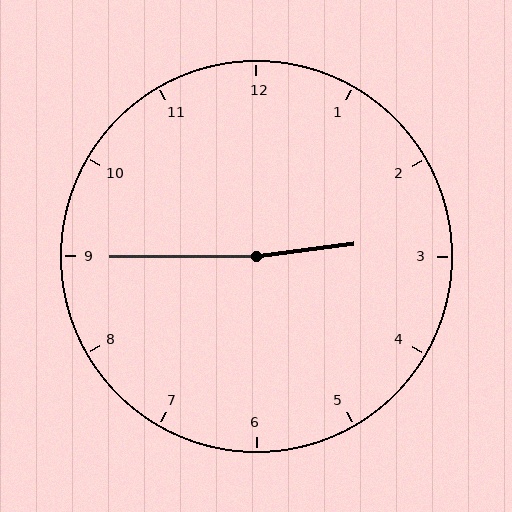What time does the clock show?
2:45.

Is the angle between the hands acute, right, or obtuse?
It is obtuse.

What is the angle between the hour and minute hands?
Approximately 172 degrees.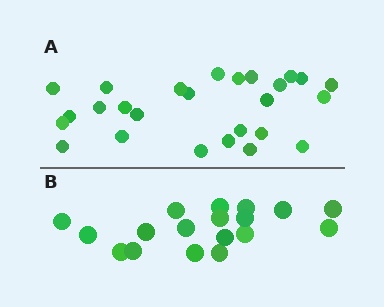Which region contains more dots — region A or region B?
Region A (the top region) has more dots.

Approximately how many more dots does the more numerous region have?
Region A has roughly 8 or so more dots than region B.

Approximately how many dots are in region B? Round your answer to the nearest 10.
About 20 dots. (The exact count is 18, which rounds to 20.)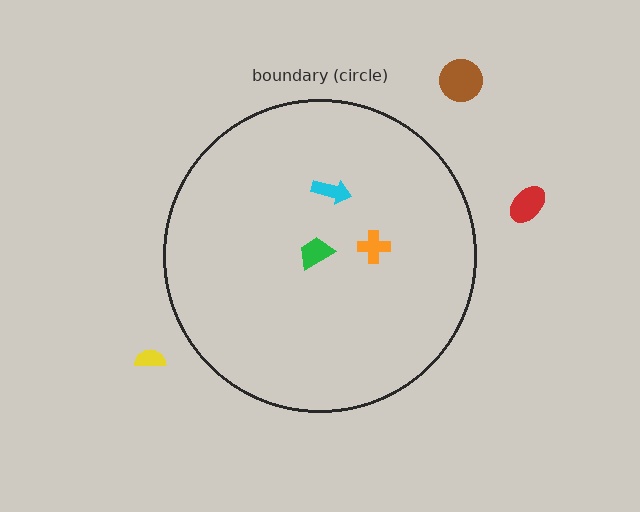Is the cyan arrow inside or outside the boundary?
Inside.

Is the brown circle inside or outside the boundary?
Outside.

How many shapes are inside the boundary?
3 inside, 3 outside.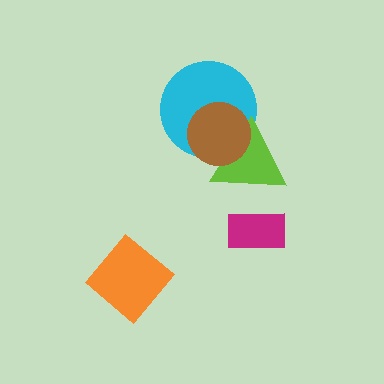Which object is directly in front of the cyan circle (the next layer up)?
The lime triangle is directly in front of the cyan circle.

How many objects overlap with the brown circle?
2 objects overlap with the brown circle.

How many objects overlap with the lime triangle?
2 objects overlap with the lime triangle.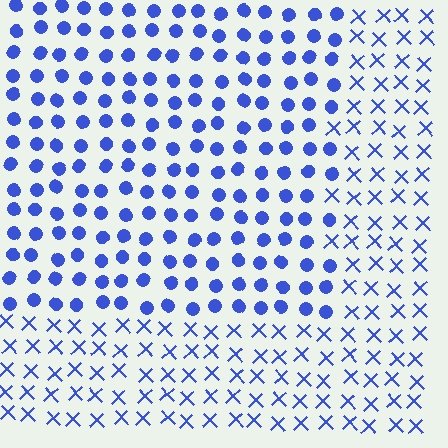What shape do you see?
I see a rectangle.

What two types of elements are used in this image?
The image uses circles inside the rectangle region and X marks outside it.